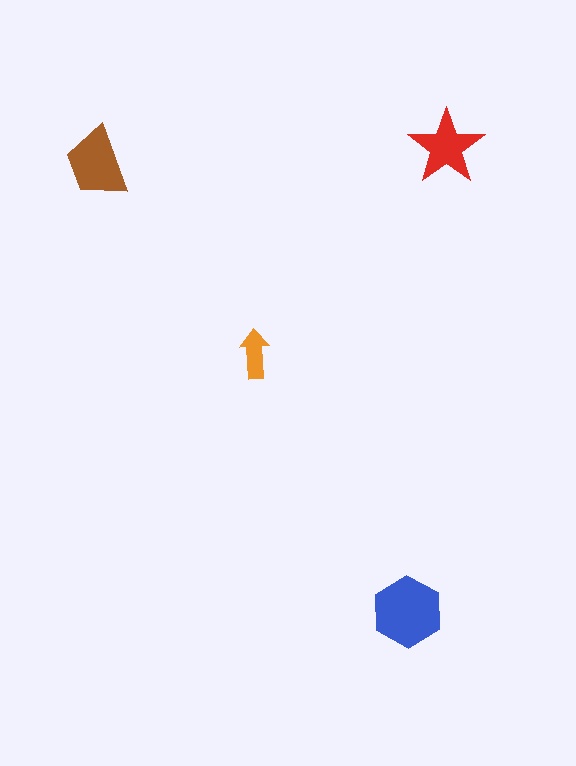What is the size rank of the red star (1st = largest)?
3rd.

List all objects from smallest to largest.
The orange arrow, the red star, the brown trapezoid, the blue hexagon.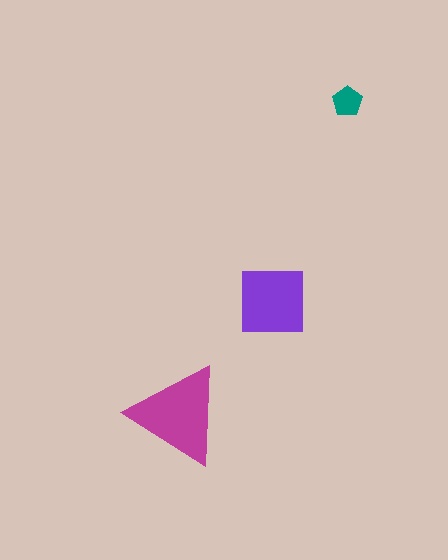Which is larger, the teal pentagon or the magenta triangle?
The magenta triangle.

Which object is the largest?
The magenta triangle.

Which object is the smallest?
The teal pentagon.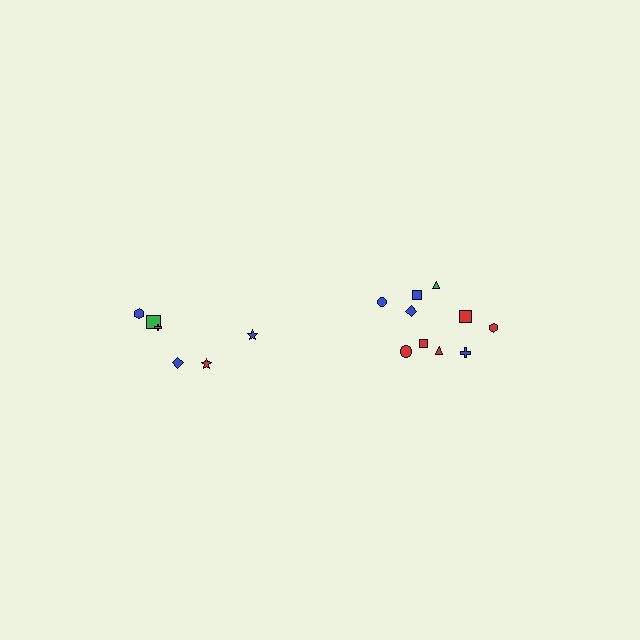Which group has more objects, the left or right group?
The right group.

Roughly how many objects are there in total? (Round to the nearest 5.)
Roughly 15 objects in total.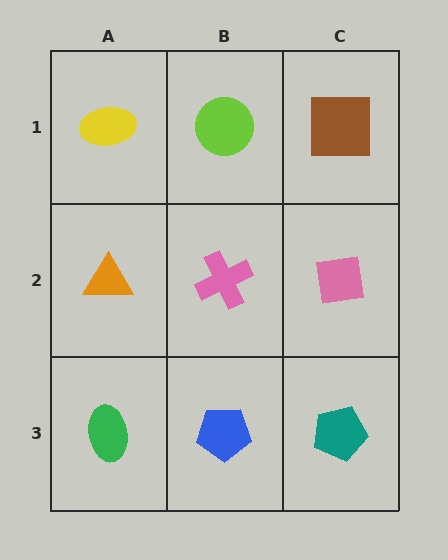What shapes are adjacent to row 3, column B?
A pink cross (row 2, column B), a green ellipse (row 3, column A), a teal pentagon (row 3, column C).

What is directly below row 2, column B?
A blue pentagon.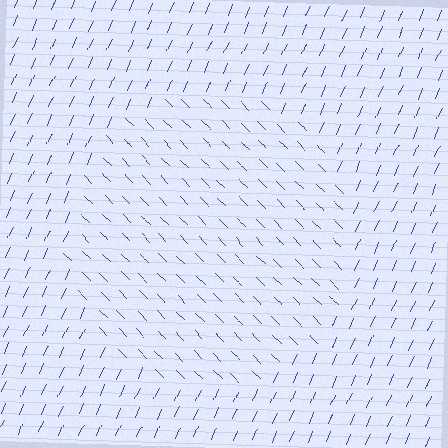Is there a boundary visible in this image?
Yes, there is a texture boundary formed by a change in line orientation.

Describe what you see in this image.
The image is filled with small blue line segments. A circle region in the image has lines oriented differently from the surrounding lines, creating a visible texture boundary.